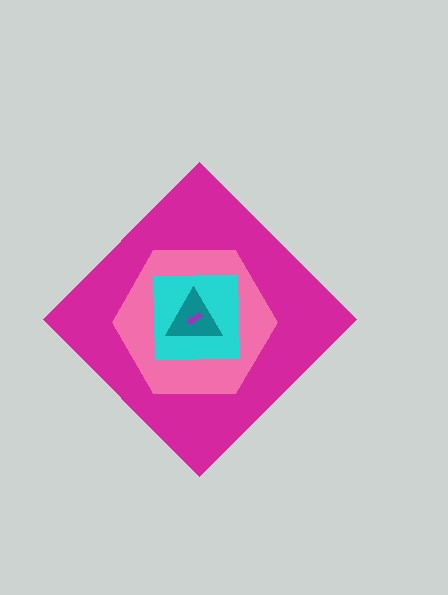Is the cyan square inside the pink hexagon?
Yes.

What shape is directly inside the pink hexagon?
The cyan square.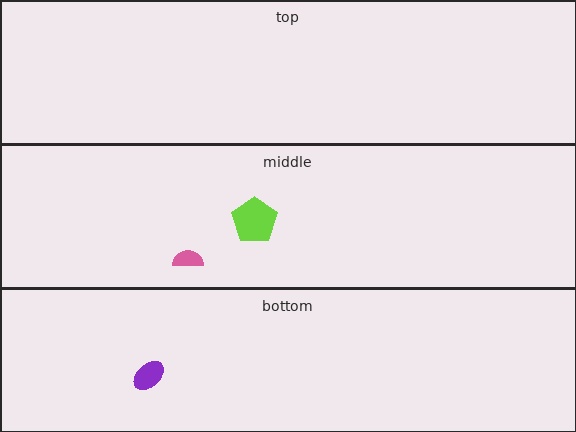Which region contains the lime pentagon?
The middle region.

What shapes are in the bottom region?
The purple ellipse.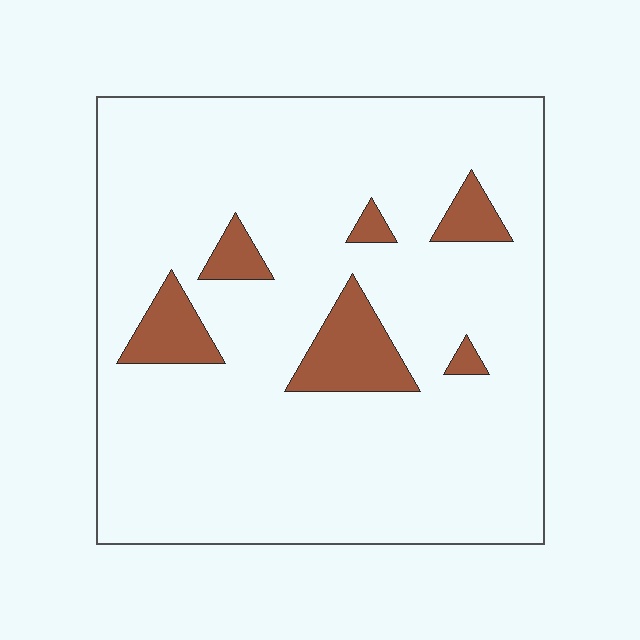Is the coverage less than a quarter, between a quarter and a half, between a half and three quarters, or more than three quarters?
Less than a quarter.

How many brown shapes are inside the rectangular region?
6.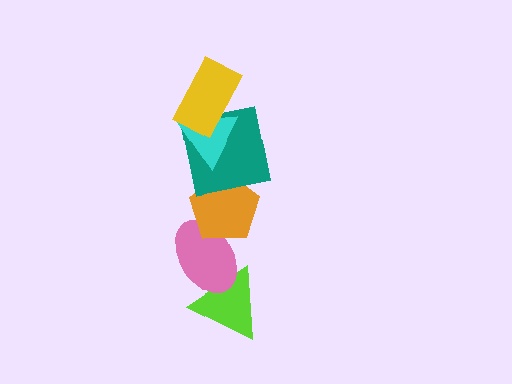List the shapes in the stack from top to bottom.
From top to bottom: the yellow rectangle, the cyan triangle, the teal square, the orange pentagon, the pink ellipse, the lime triangle.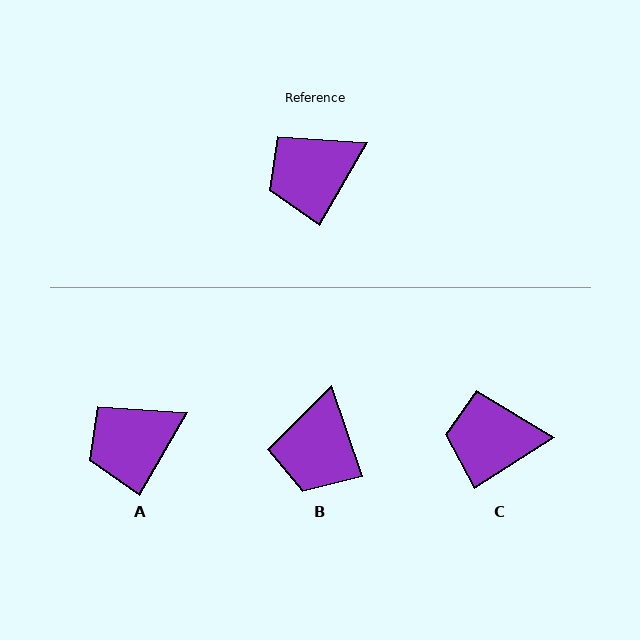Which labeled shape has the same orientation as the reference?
A.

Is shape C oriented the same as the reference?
No, it is off by about 27 degrees.